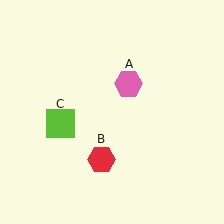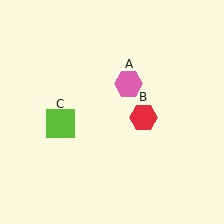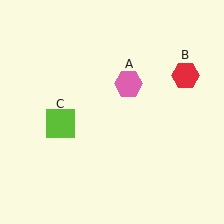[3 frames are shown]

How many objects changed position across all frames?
1 object changed position: red hexagon (object B).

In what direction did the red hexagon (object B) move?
The red hexagon (object B) moved up and to the right.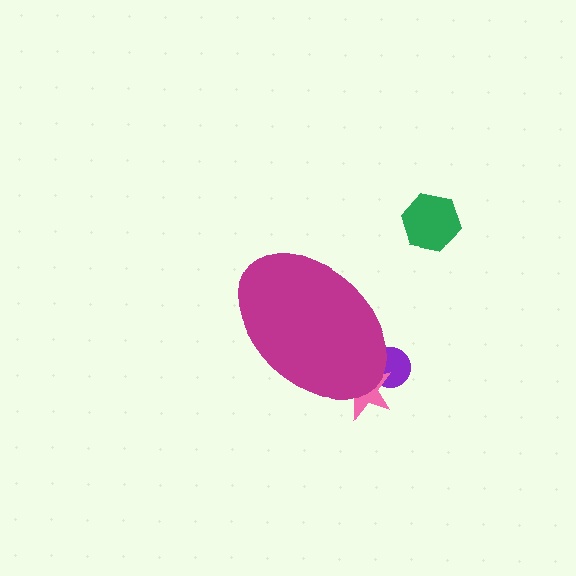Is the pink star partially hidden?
Yes, the pink star is partially hidden behind the magenta ellipse.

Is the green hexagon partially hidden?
No, the green hexagon is fully visible.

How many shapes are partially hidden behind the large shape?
2 shapes are partially hidden.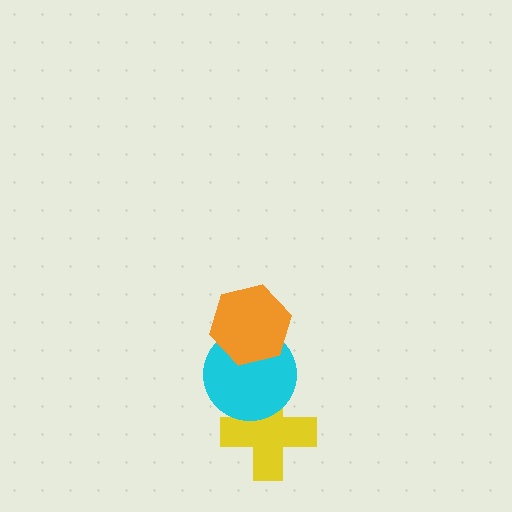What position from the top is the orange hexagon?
The orange hexagon is 1st from the top.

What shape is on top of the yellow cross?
The cyan circle is on top of the yellow cross.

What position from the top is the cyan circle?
The cyan circle is 2nd from the top.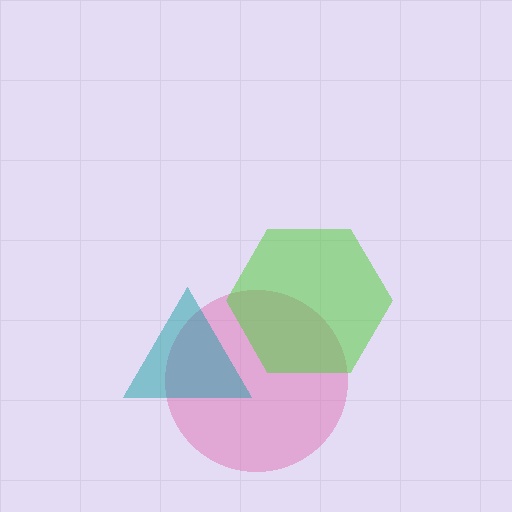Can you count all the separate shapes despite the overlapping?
Yes, there are 3 separate shapes.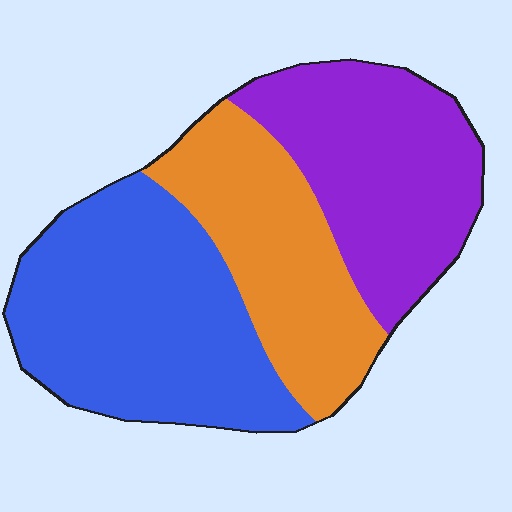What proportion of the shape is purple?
Purple takes up between a sixth and a third of the shape.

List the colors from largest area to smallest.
From largest to smallest: blue, purple, orange.